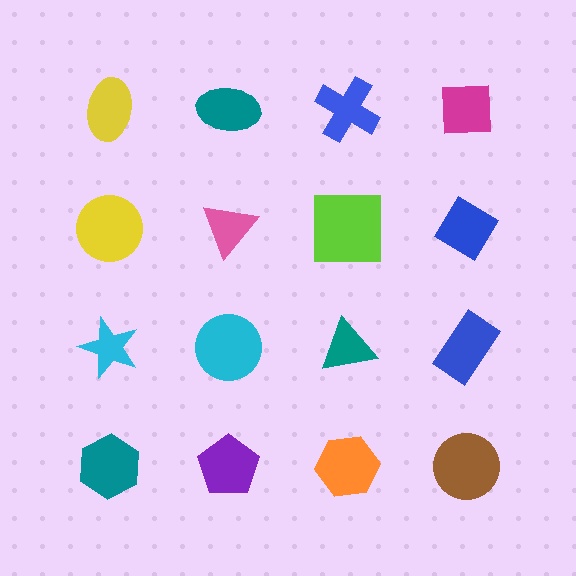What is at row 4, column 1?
A teal hexagon.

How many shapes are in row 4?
4 shapes.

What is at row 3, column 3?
A teal triangle.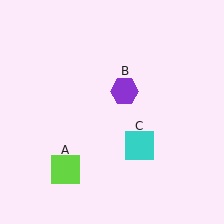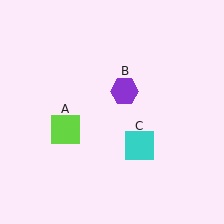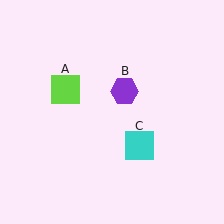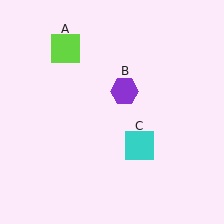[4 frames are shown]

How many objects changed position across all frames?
1 object changed position: lime square (object A).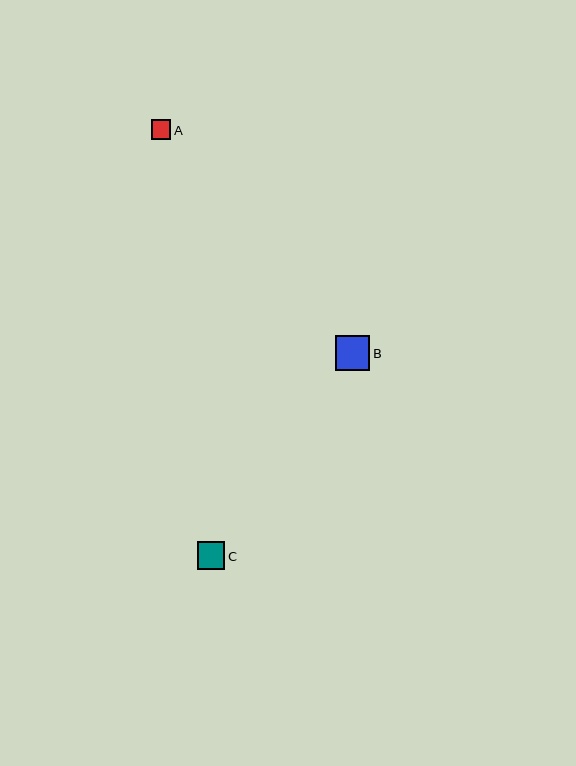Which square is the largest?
Square B is the largest with a size of approximately 34 pixels.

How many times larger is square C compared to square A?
Square C is approximately 1.4 times the size of square A.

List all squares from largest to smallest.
From largest to smallest: B, C, A.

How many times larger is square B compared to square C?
Square B is approximately 1.3 times the size of square C.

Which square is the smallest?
Square A is the smallest with a size of approximately 20 pixels.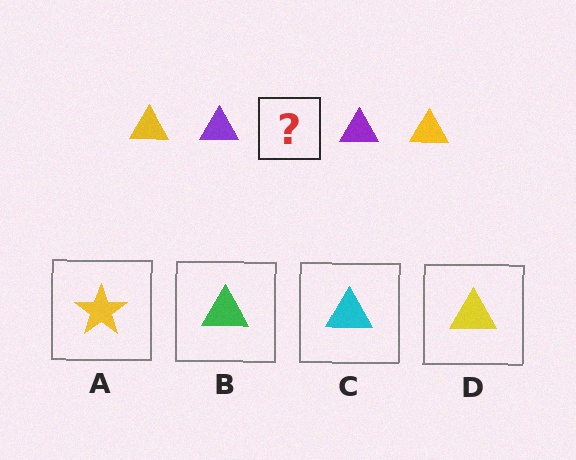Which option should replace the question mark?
Option D.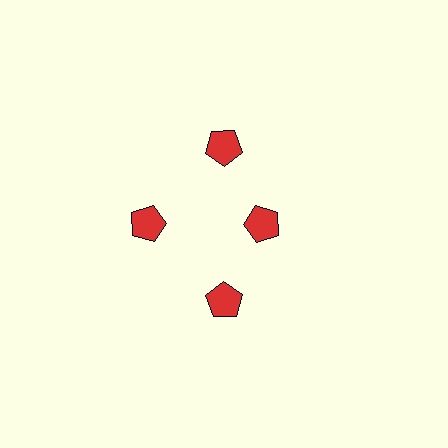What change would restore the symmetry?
The symmetry would be restored by moving it outward, back onto the ring so that all 4 pentagons sit at equal angles and equal distance from the center.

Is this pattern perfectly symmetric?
No. The 4 red pentagons are arranged in a ring, but one element near the 3 o'clock position is pulled inward toward the center, breaking the 4-fold rotational symmetry.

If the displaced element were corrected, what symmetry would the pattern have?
It would have 4-fold rotational symmetry — the pattern would map onto itself every 90 degrees.